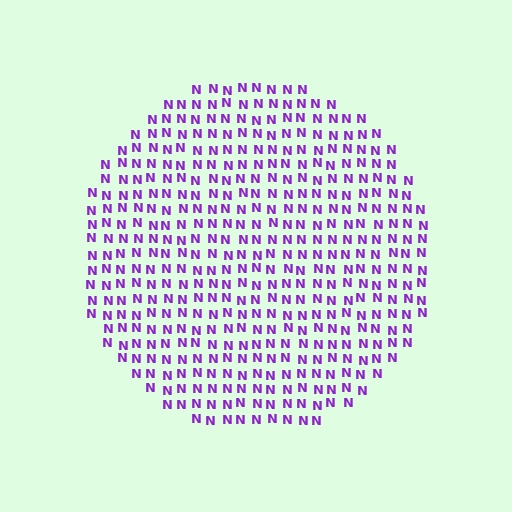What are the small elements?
The small elements are letter N's.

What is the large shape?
The large shape is a circle.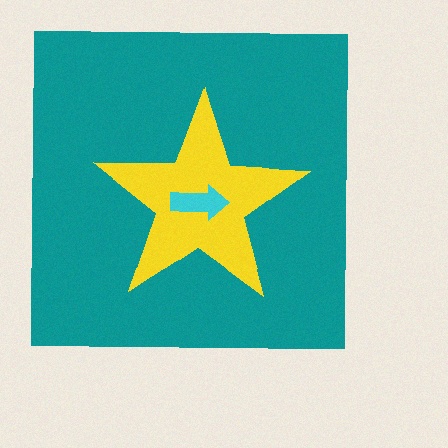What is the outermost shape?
The teal square.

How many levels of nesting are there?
3.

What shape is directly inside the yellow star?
The cyan arrow.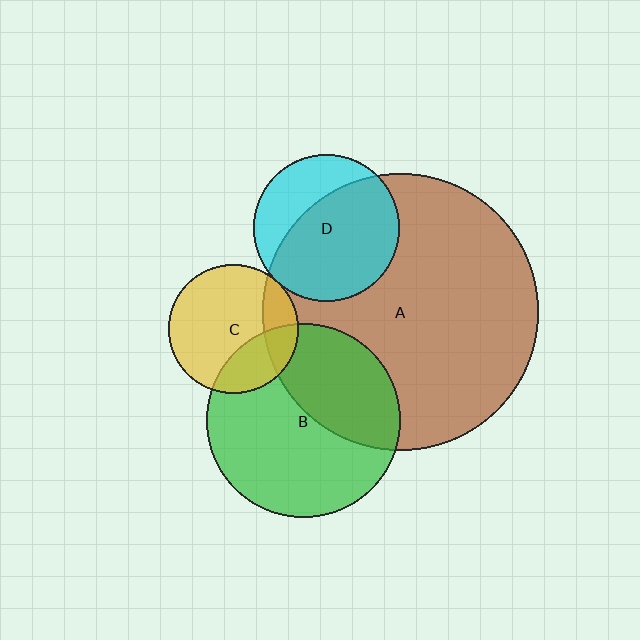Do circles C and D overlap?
Yes.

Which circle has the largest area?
Circle A (brown).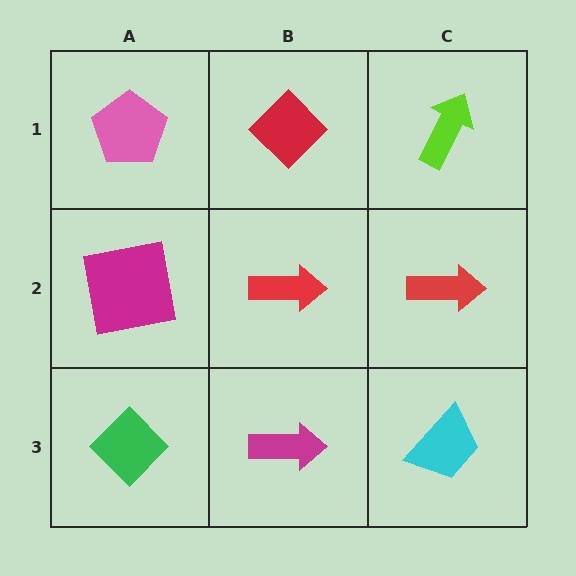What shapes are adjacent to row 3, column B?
A red arrow (row 2, column B), a green diamond (row 3, column A), a cyan trapezoid (row 3, column C).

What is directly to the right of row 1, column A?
A red diamond.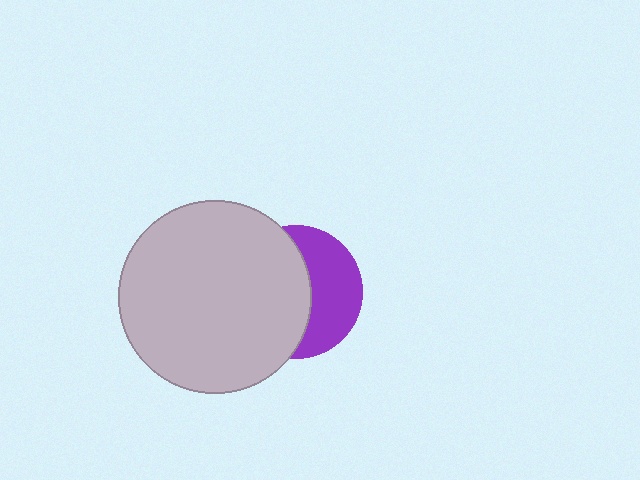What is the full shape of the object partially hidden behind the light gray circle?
The partially hidden object is a purple circle.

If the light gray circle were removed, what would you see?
You would see the complete purple circle.